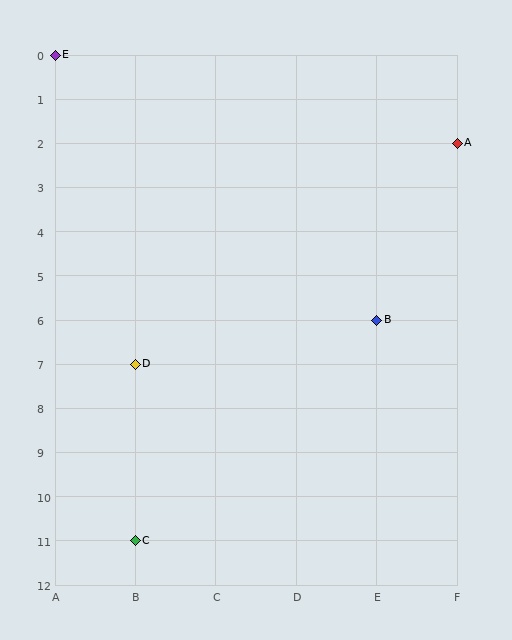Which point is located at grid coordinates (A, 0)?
Point E is at (A, 0).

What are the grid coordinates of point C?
Point C is at grid coordinates (B, 11).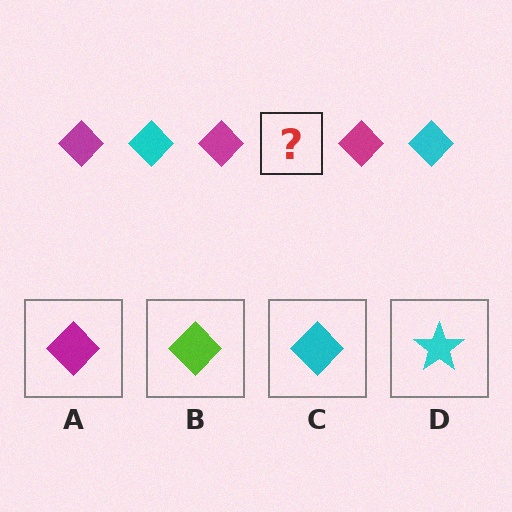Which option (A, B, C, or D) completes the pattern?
C.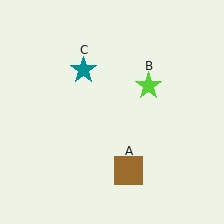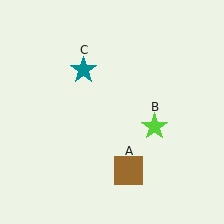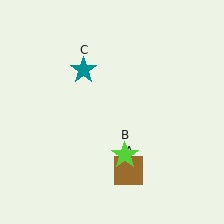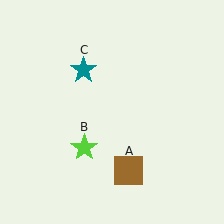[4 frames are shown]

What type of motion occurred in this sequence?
The lime star (object B) rotated clockwise around the center of the scene.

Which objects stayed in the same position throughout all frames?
Brown square (object A) and teal star (object C) remained stationary.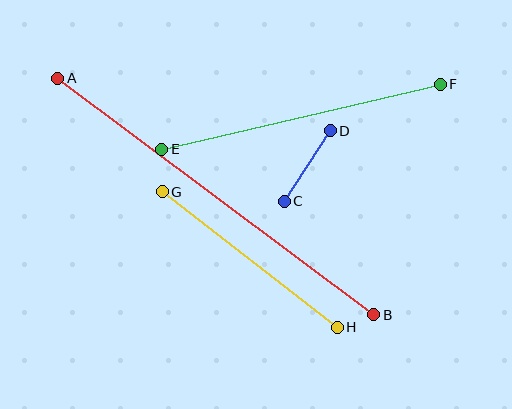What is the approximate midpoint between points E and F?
The midpoint is at approximately (301, 117) pixels.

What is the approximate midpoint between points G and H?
The midpoint is at approximately (250, 260) pixels.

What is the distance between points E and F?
The distance is approximately 286 pixels.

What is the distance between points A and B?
The distance is approximately 395 pixels.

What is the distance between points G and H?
The distance is approximately 221 pixels.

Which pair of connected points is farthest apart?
Points A and B are farthest apart.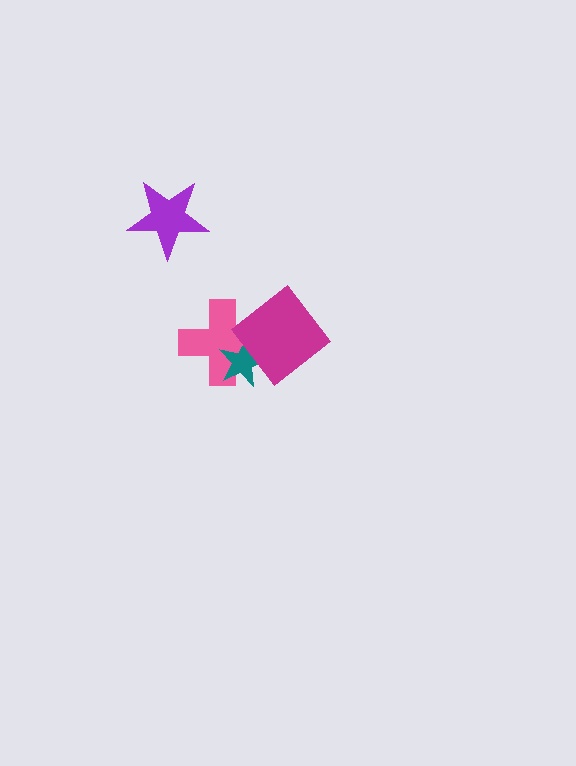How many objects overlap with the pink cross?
2 objects overlap with the pink cross.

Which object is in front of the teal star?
The magenta diamond is in front of the teal star.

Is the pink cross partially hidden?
Yes, it is partially covered by another shape.